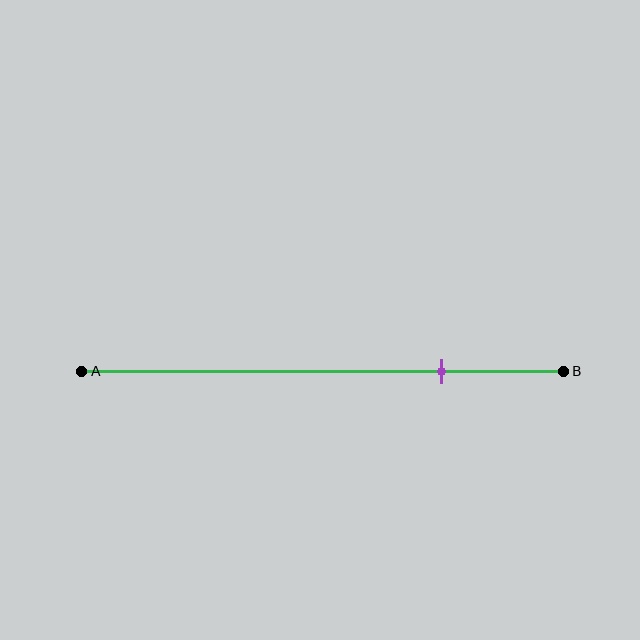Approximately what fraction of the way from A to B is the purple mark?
The purple mark is approximately 75% of the way from A to B.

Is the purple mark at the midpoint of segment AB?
No, the mark is at about 75% from A, not at the 50% midpoint.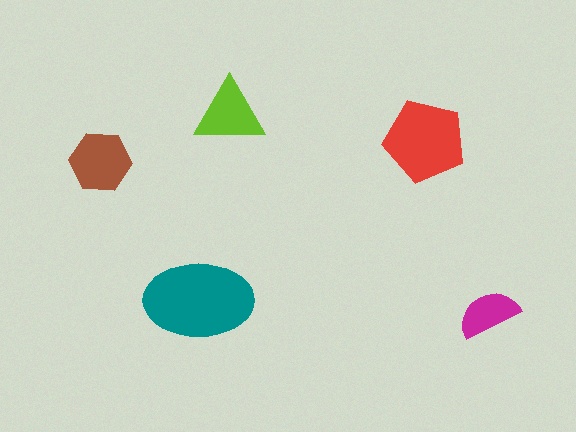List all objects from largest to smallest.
The teal ellipse, the red pentagon, the brown hexagon, the lime triangle, the magenta semicircle.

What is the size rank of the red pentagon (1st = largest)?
2nd.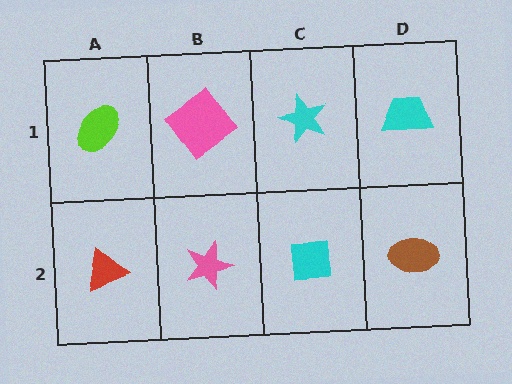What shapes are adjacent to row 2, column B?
A pink diamond (row 1, column B), a red triangle (row 2, column A), a cyan square (row 2, column C).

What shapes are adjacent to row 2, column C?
A cyan star (row 1, column C), a pink star (row 2, column B), a brown ellipse (row 2, column D).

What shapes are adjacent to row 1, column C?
A cyan square (row 2, column C), a pink diamond (row 1, column B), a cyan trapezoid (row 1, column D).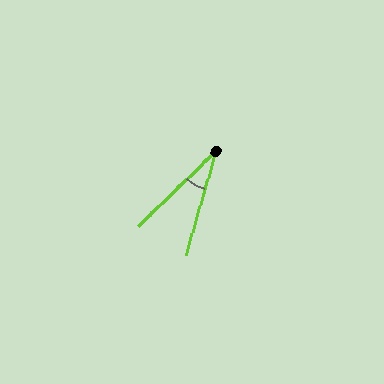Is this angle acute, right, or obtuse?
It is acute.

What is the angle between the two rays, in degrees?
Approximately 30 degrees.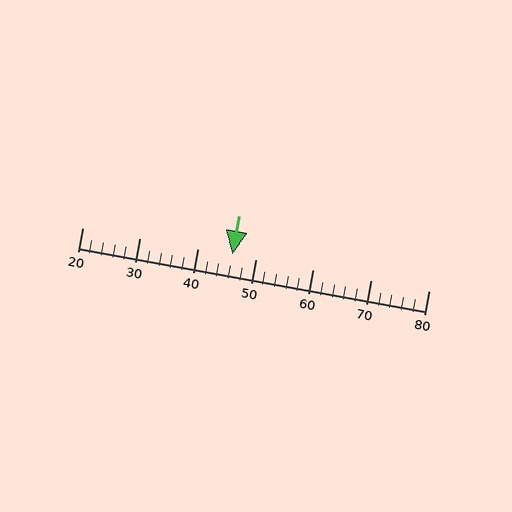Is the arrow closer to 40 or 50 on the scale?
The arrow is closer to 50.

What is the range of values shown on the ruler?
The ruler shows values from 20 to 80.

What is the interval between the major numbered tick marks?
The major tick marks are spaced 10 units apart.